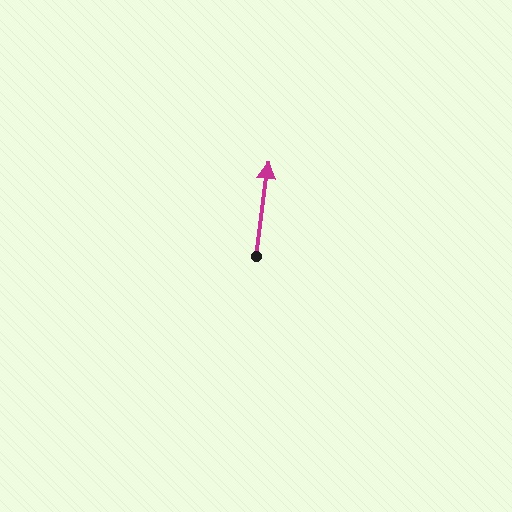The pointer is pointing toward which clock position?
Roughly 12 o'clock.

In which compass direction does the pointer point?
North.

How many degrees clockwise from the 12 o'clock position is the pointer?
Approximately 7 degrees.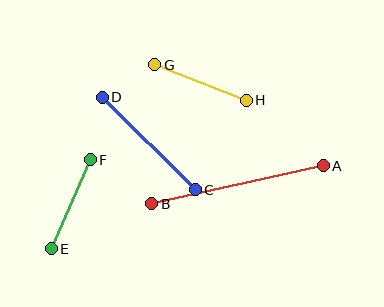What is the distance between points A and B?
The distance is approximately 176 pixels.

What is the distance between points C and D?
The distance is approximately 131 pixels.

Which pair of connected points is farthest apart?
Points A and B are farthest apart.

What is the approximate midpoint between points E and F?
The midpoint is at approximately (71, 204) pixels.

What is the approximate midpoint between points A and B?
The midpoint is at approximately (237, 185) pixels.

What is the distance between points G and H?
The distance is approximately 98 pixels.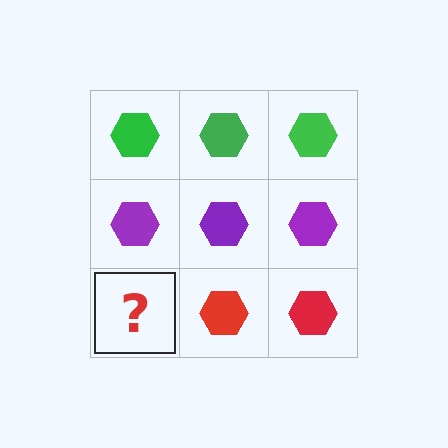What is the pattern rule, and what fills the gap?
The rule is that each row has a consistent color. The gap should be filled with a red hexagon.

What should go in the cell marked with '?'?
The missing cell should contain a red hexagon.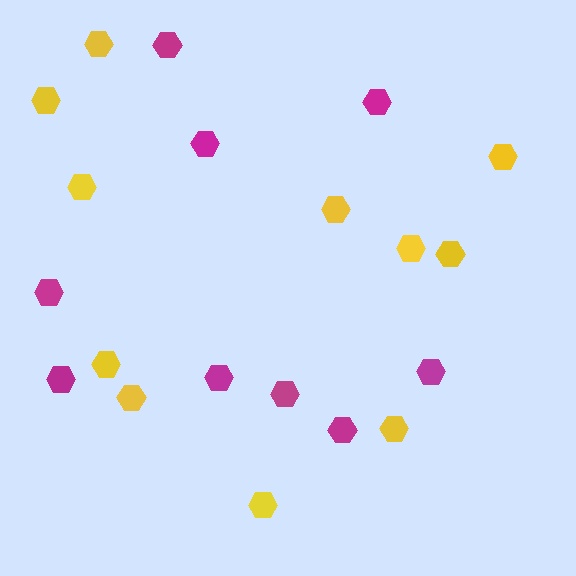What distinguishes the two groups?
There are 2 groups: one group of magenta hexagons (9) and one group of yellow hexagons (11).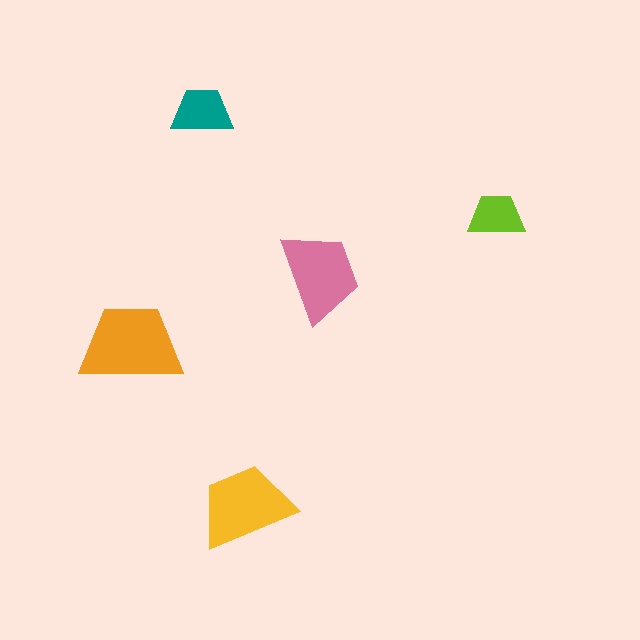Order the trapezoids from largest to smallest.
the orange one, the yellow one, the pink one, the teal one, the lime one.